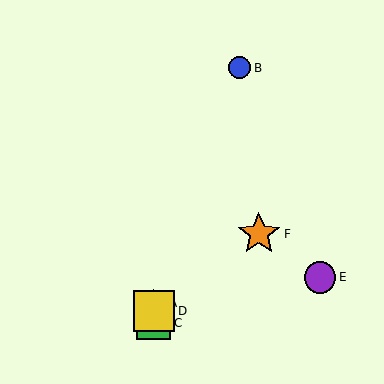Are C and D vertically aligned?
Yes, both are at x≈154.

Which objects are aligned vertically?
Objects A, C, D are aligned vertically.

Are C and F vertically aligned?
No, C is at x≈154 and F is at x≈259.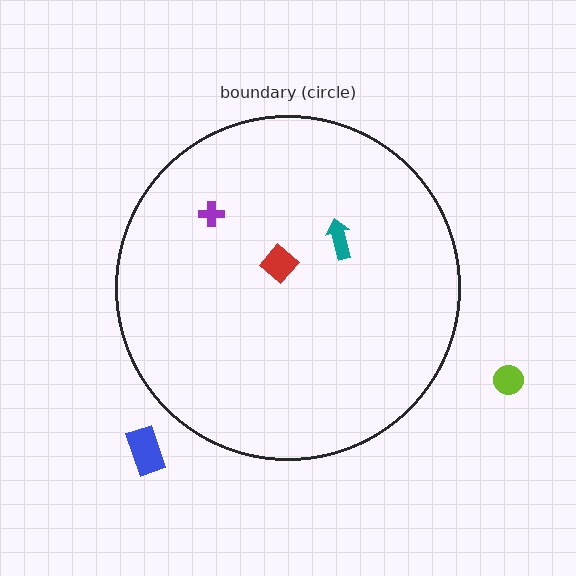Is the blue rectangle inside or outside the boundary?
Outside.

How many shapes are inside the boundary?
3 inside, 2 outside.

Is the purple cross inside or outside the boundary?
Inside.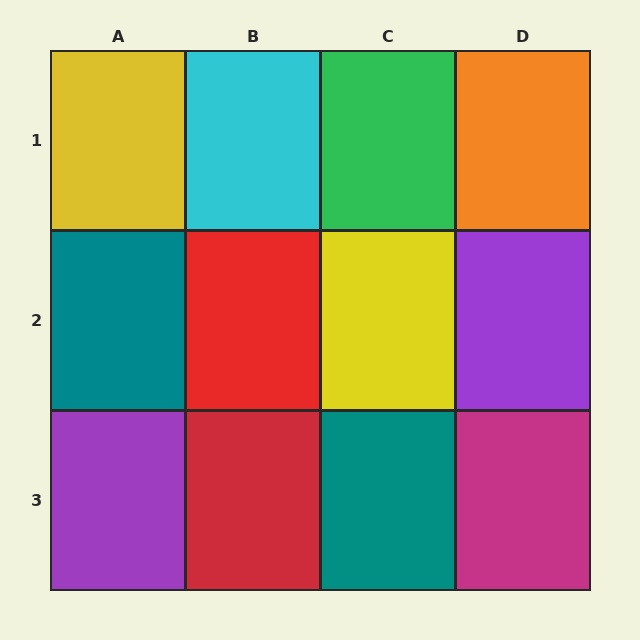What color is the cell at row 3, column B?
Red.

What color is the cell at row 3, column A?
Purple.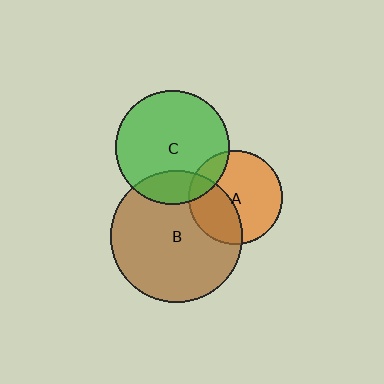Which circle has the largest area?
Circle B (brown).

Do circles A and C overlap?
Yes.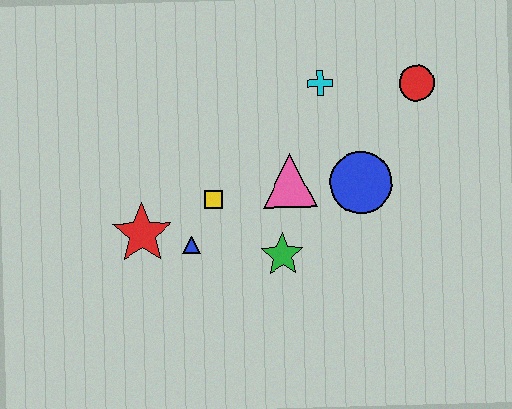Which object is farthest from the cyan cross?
The red star is farthest from the cyan cross.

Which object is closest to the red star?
The blue triangle is closest to the red star.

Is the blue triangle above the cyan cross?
No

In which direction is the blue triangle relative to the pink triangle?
The blue triangle is to the left of the pink triangle.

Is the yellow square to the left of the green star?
Yes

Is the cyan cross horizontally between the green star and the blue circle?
Yes